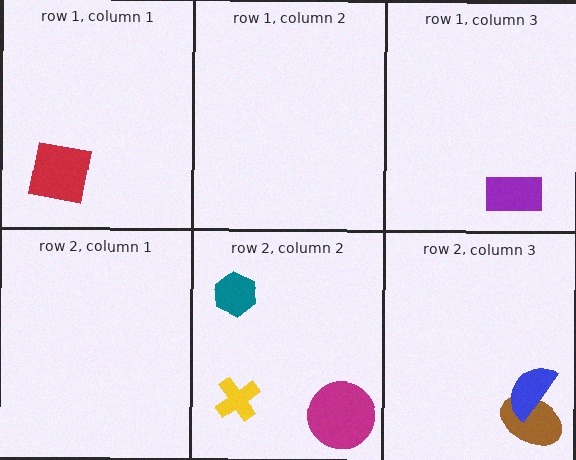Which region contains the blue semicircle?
The row 2, column 3 region.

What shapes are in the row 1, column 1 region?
The red square.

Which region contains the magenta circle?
The row 2, column 2 region.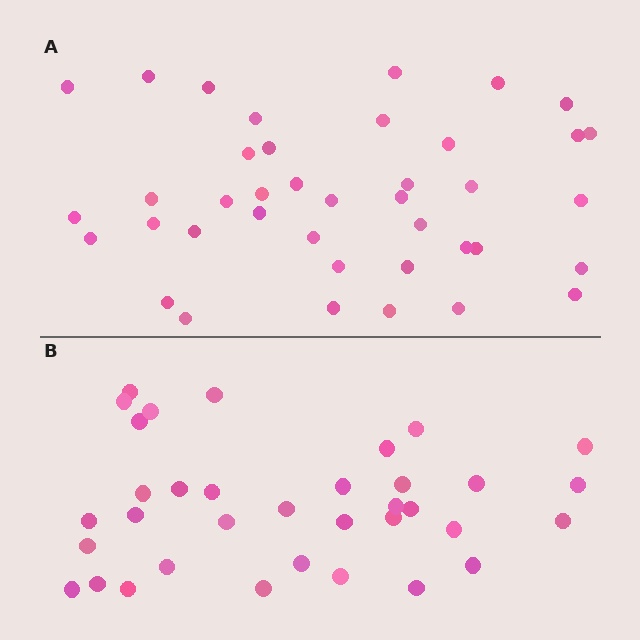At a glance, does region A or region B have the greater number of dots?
Region A (the top region) has more dots.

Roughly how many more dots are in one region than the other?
Region A has about 5 more dots than region B.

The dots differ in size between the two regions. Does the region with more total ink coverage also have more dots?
No. Region B has more total ink coverage because its dots are larger, but region A actually contains more individual dots. Total area can be misleading — the number of items is what matters here.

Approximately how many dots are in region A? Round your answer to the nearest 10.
About 40 dots.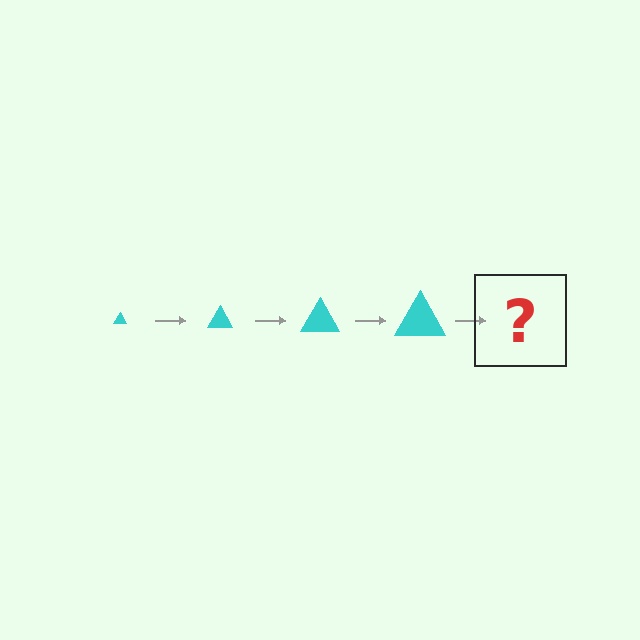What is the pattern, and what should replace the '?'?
The pattern is that the triangle gets progressively larger each step. The '?' should be a cyan triangle, larger than the previous one.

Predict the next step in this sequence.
The next step is a cyan triangle, larger than the previous one.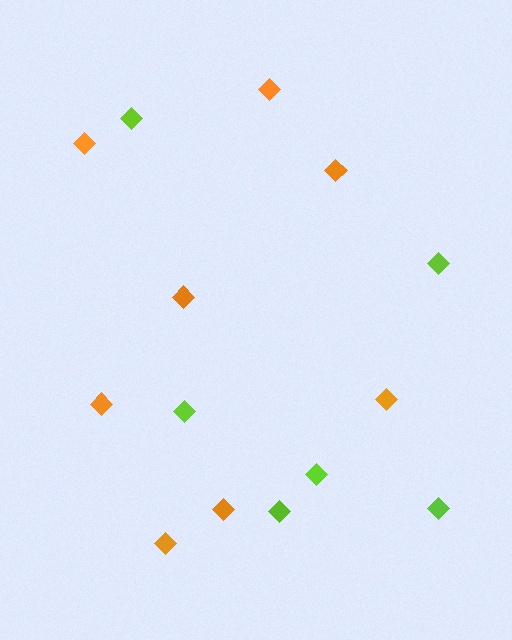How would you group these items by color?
There are 2 groups: one group of lime diamonds (6) and one group of orange diamonds (8).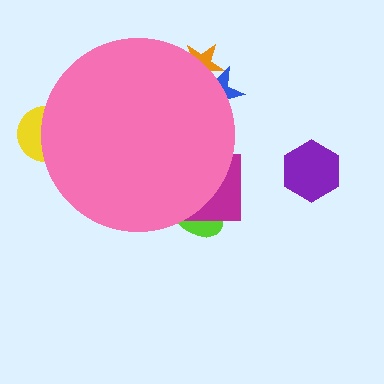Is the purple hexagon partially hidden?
No, the purple hexagon is fully visible.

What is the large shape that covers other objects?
A pink circle.